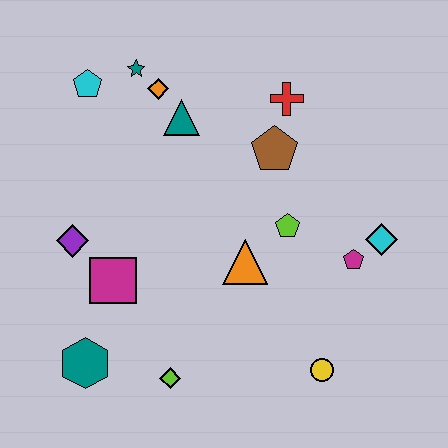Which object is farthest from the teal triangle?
The yellow circle is farthest from the teal triangle.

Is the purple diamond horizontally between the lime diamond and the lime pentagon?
No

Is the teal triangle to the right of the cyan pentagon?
Yes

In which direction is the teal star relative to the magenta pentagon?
The teal star is to the left of the magenta pentagon.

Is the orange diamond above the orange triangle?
Yes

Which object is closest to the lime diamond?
The teal hexagon is closest to the lime diamond.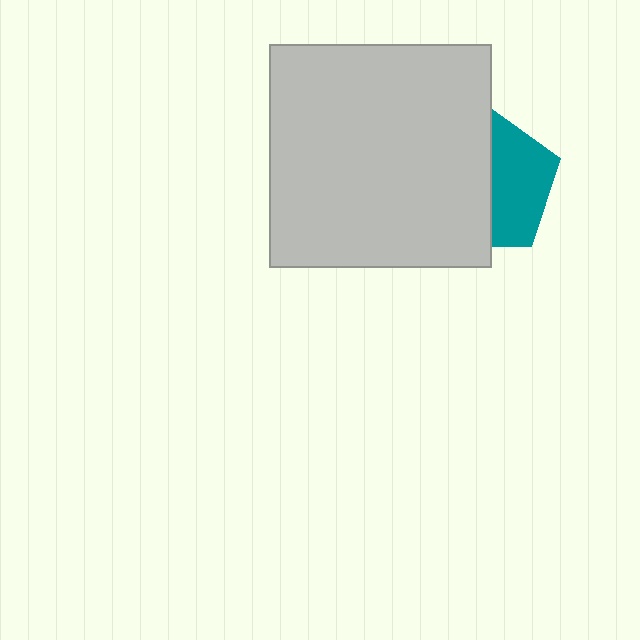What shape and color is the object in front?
The object in front is a light gray square.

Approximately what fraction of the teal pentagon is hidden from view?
Roughly 56% of the teal pentagon is hidden behind the light gray square.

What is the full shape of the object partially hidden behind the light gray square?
The partially hidden object is a teal pentagon.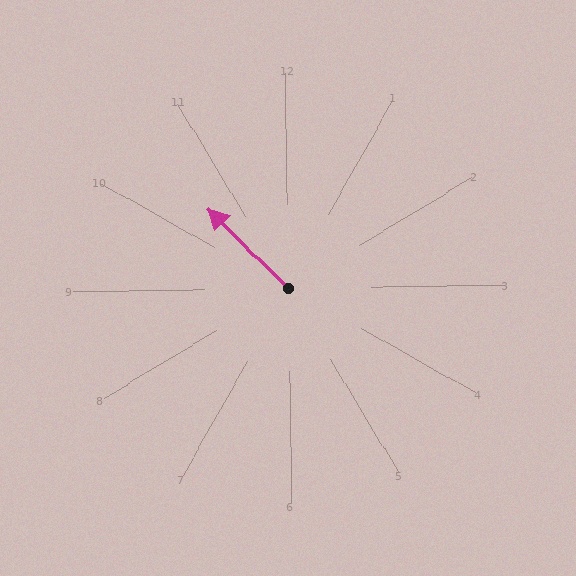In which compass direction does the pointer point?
Northwest.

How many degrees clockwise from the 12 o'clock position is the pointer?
Approximately 316 degrees.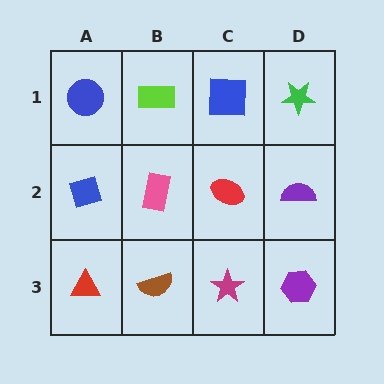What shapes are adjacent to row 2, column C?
A blue square (row 1, column C), a magenta star (row 3, column C), a pink rectangle (row 2, column B), a purple semicircle (row 2, column D).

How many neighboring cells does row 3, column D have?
2.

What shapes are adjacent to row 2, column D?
A green star (row 1, column D), a purple hexagon (row 3, column D), a red ellipse (row 2, column C).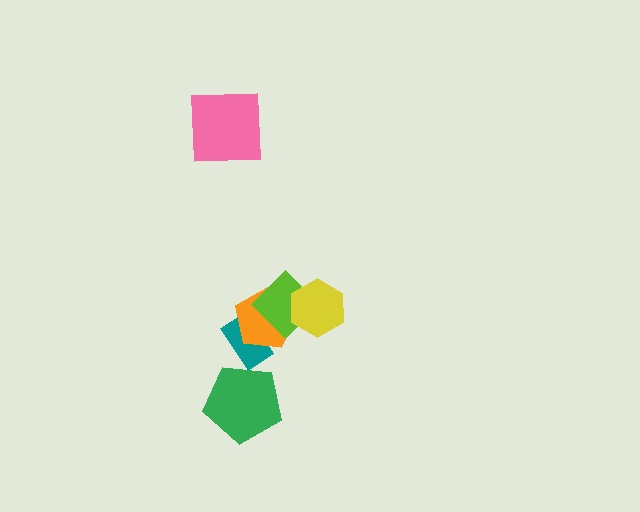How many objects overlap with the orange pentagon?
3 objects overlap with the orange pentagon.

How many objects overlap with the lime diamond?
3 objects overlap with the lime diamond.